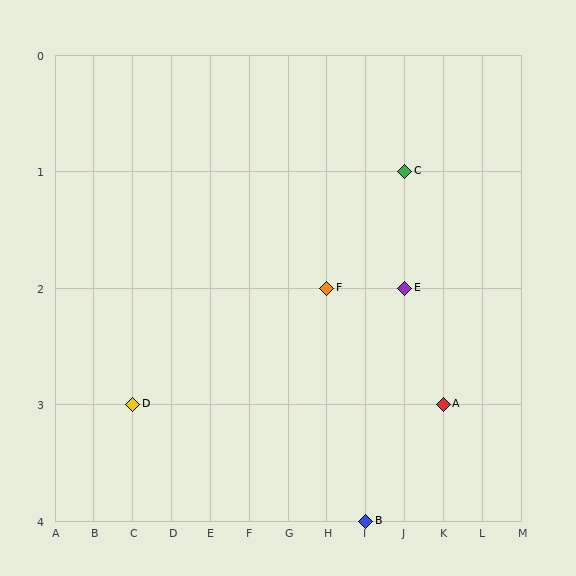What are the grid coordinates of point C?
Point C is at grid coordinates (J, 1).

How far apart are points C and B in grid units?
Points C and B are 1 column and 3 rows apart (about 3.2 grid units diagonally).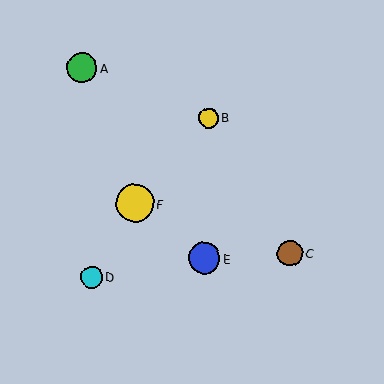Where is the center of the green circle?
The center of the green circle is at (82, 68).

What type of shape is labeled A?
Shape A is a green circle.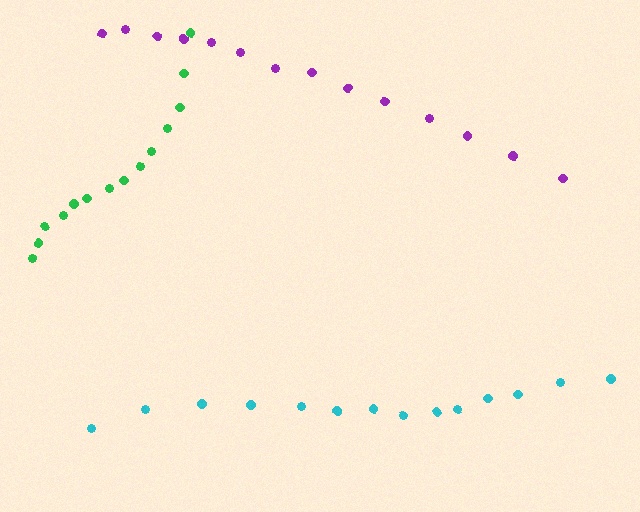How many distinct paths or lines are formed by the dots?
There are 3 distinct paths.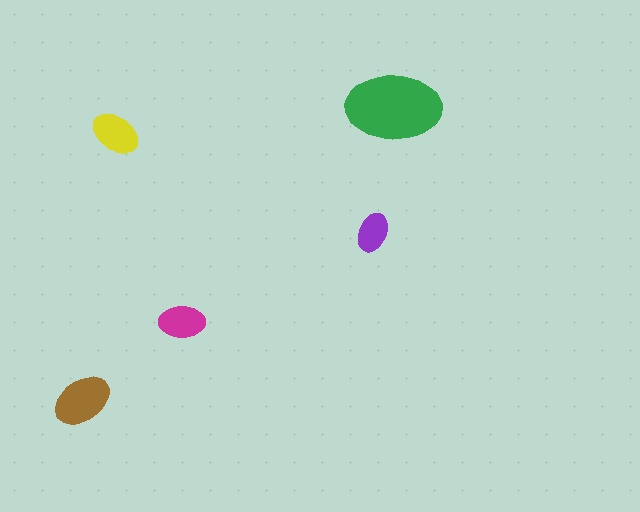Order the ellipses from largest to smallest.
the green one, the brown one, the yellow one, the magenta one, the purple one.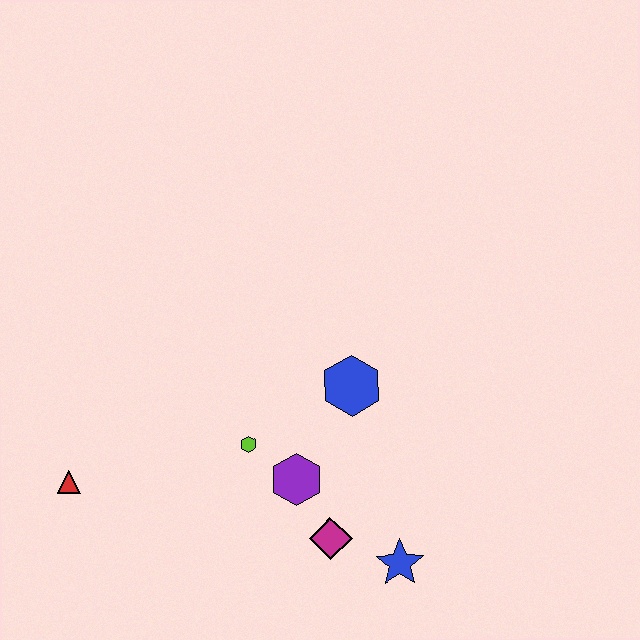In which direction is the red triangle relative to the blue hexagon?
The red triangle is to the left of the blue hexagon.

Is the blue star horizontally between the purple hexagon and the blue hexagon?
No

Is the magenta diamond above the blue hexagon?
No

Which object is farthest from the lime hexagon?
The blue star is farthest from the lime hexagon.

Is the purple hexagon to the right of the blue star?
No